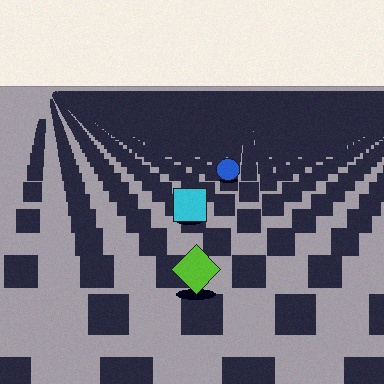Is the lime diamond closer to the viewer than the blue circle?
Yes. The lime diamond is closer — you can tell from the texture gradient: the ground texture is coarser near it.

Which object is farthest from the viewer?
The blue circle is farthest from the viewer. It appears smaller and the ground texture around it is denser.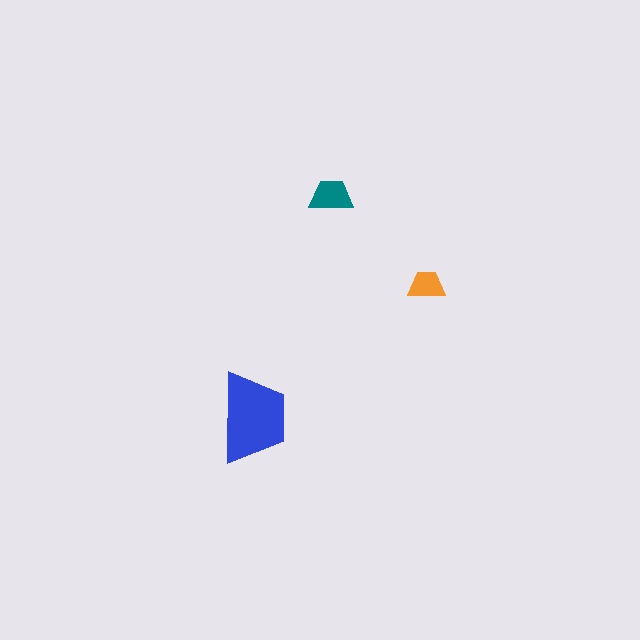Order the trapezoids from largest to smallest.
the blue one, the teal one, the orange one.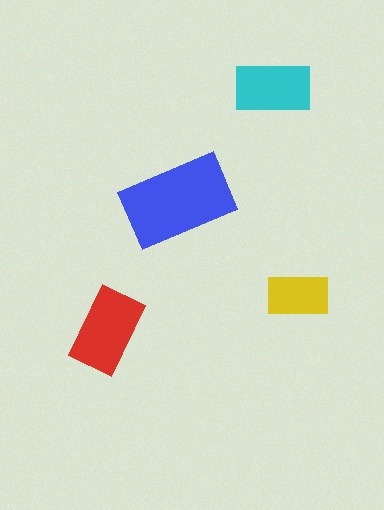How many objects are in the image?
There are 4 objects in the image.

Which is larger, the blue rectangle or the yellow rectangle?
The blue one.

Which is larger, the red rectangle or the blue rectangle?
The blue one.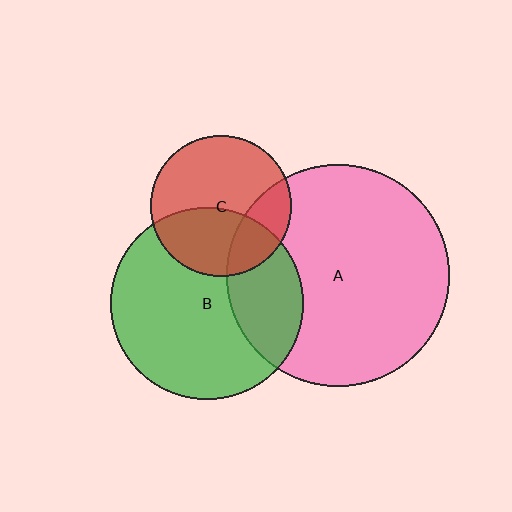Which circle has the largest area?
Circle A (pink).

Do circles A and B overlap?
Yes.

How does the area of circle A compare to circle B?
Approximately 1.3 times.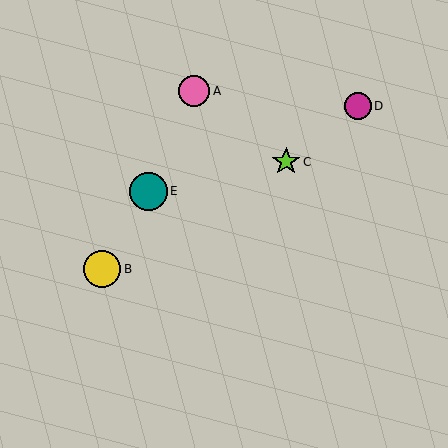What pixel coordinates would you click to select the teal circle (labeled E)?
Click at (148, 191) to select the teal circle E.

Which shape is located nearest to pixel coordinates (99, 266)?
The yellow circle (labeled B) at (102, 269) is nearest to that location.